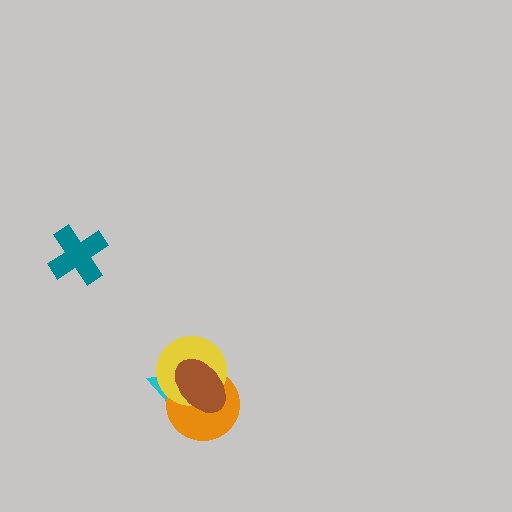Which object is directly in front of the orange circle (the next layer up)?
The yellow circle is directly in front of the orange circle.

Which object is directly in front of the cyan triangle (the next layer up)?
The orange circle is directly in front of the cyan triangle.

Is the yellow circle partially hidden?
Yes, it is partially covered by another shape.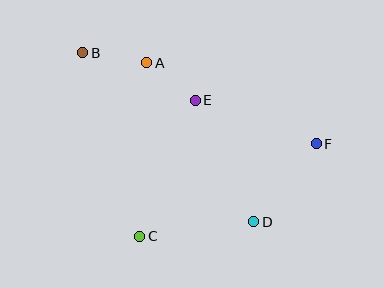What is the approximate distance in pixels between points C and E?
The distance between C and E is approximately 147 pixels.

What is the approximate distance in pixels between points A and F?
The distance between A and F is approximately 188 pixels.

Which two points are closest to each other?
Points A and E are closest to each other.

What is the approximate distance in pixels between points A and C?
The distance between A and C is approximately 174 pixels.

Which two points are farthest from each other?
Points B and F are farthest from each other.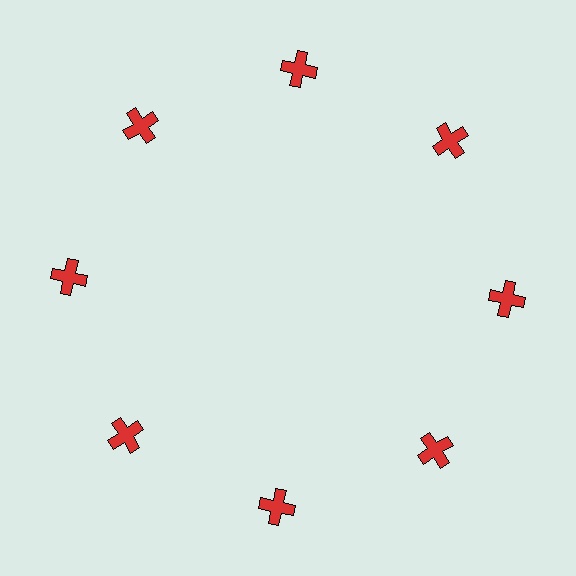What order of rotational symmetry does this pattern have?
This pattern has 8-fold rotational symmetry.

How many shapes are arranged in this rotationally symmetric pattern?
There are 8 shapes, arranged in 8 groups of 1.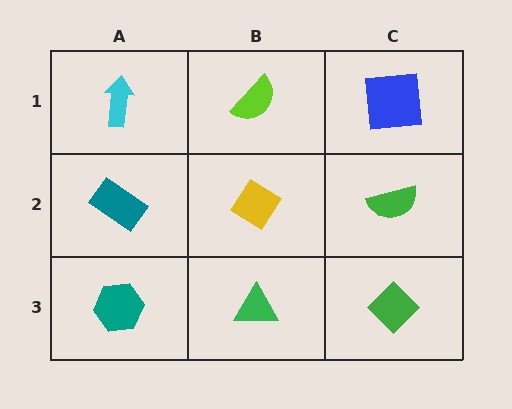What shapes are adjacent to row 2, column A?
A cyan arrow (row 1, column A), a teal hexagon (row 3, column A), a yellow diamond (row 2, column B).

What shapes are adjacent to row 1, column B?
A yellow diamond (row 2, column B), a cyan arrow (row 1, column A), a blue square (row 1, column C).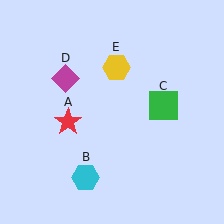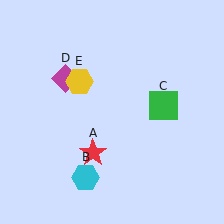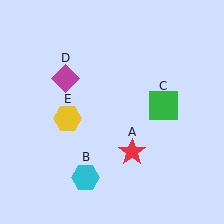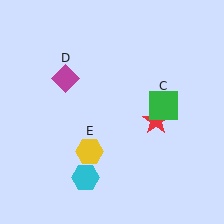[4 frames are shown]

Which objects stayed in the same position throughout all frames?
Cyan hexagon (object B) and green square (object C) and magenta diamond (object D) remained stationary.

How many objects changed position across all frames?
2 objects changed position: red star (object A), yellow hexagon (object E).